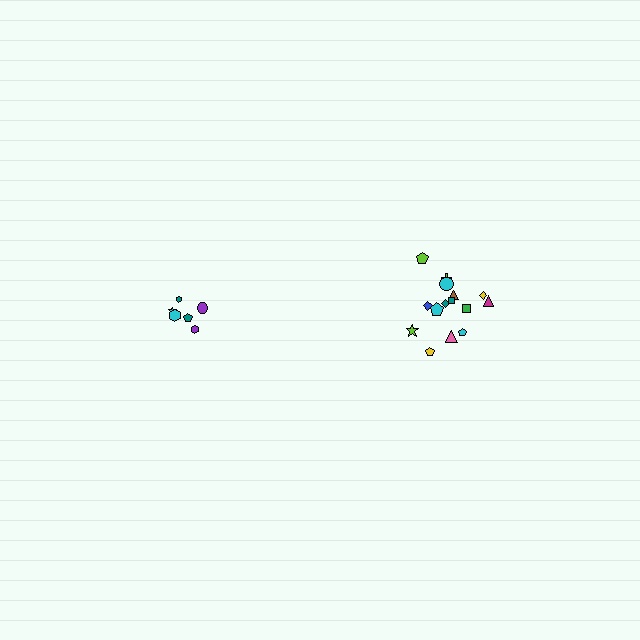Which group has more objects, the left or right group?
The right group.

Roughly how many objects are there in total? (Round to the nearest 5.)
Roughly 20 objects in total.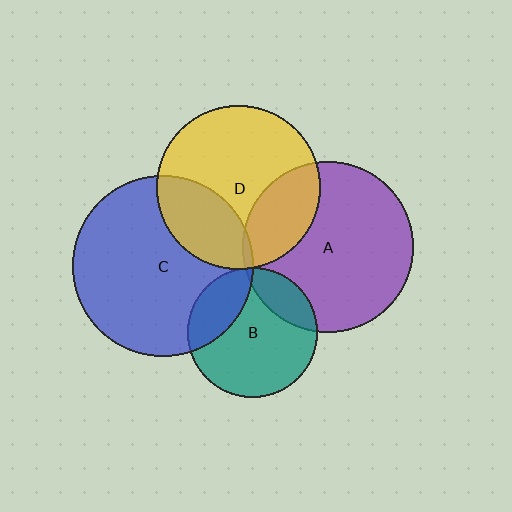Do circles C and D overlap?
Yes.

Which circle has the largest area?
Circle C (blue).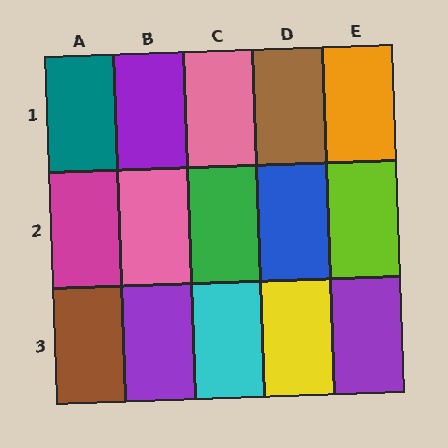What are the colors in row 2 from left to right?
Magenta, pink, green, blue, lime.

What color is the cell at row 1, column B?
Purple.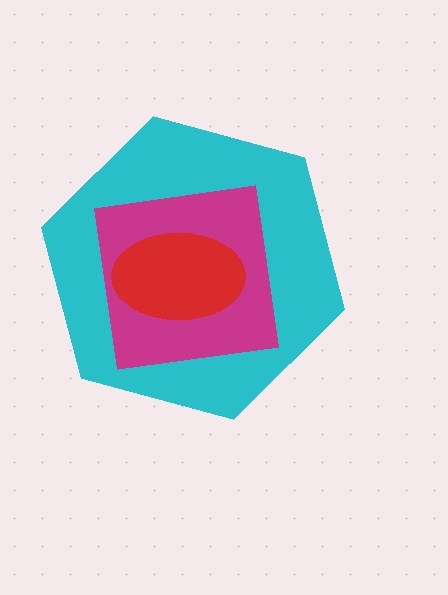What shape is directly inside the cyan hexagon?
The magenta square.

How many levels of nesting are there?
3.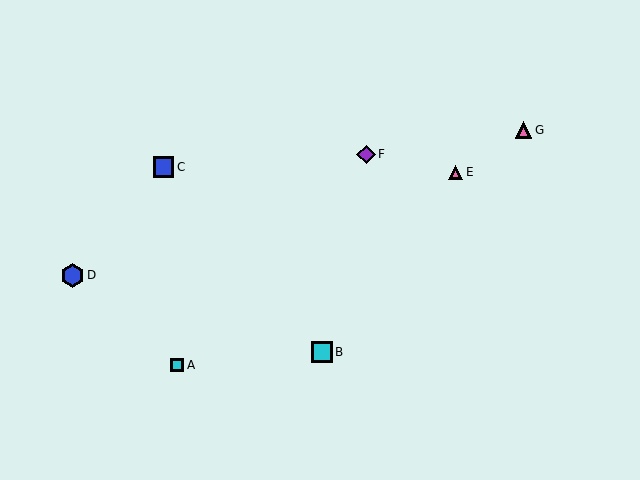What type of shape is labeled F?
Shape F is a purple diamond.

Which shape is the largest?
The blue hexagon (labeled D) is the largest.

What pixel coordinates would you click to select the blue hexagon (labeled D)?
Click at (73, 275) to select the blue hexagon D.